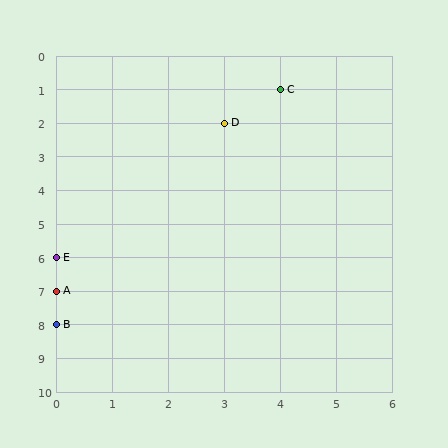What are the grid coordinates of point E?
Point E is at grid coordinates (0, 6).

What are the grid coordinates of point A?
Point A is at grid coordinates (0, 7).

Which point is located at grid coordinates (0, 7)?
Point A is at (0, 7).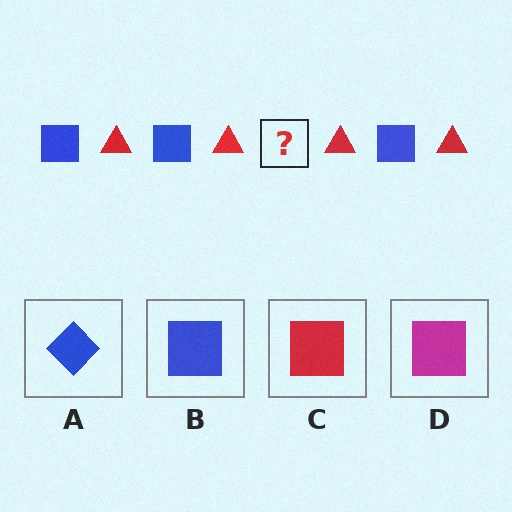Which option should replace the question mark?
Option B.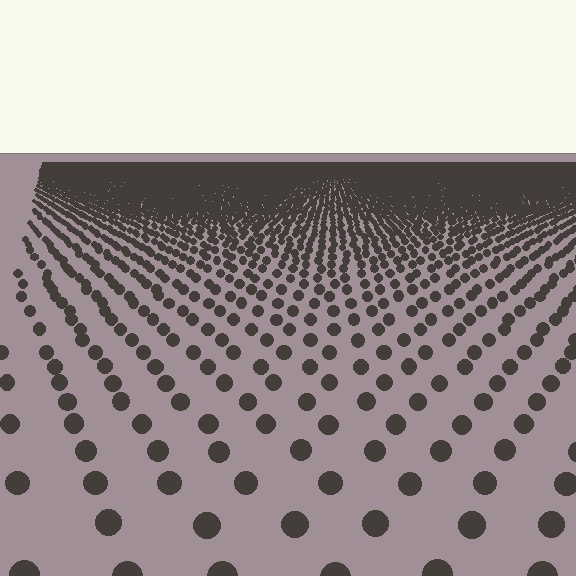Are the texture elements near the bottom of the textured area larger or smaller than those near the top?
Larger. Near the bottom, elements are closer to the viewer and appear at a bigger on-screen size.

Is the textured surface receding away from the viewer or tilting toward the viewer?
The surface is receding away from the viewer. Texture elements get smaller and denser toward the top.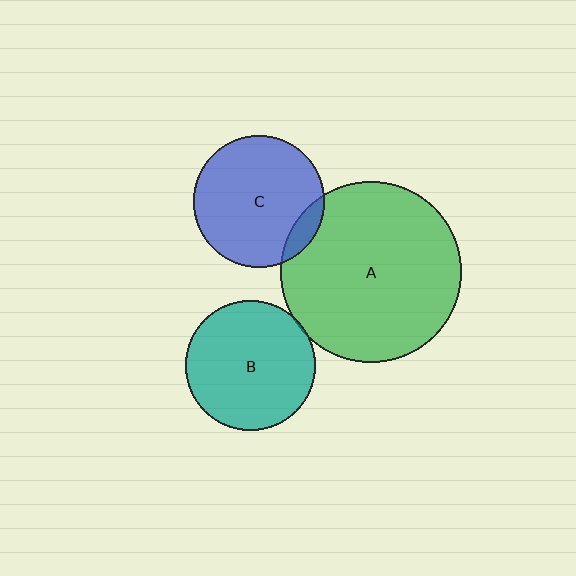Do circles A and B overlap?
Yes.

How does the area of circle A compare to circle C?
Approximately 1.9 times.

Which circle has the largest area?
Circle A (green).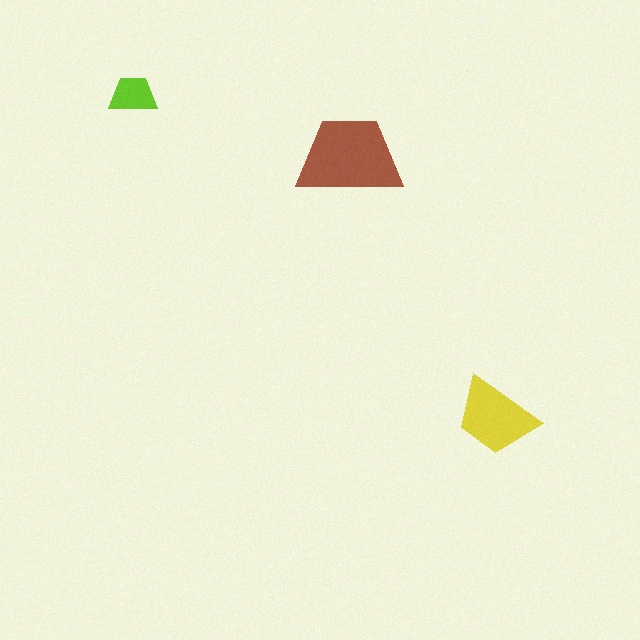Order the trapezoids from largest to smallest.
the brown one, the yellow one, the lime one.